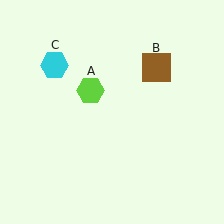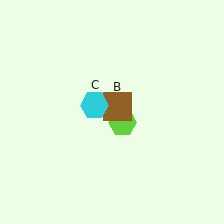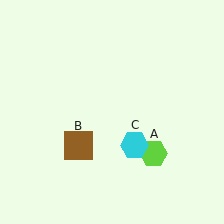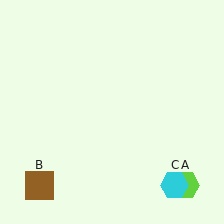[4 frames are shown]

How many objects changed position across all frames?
3 objects changed position: lime hexagon (object A), brown square (object B), cyan hexagon (object C).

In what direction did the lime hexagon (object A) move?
The lime hexagon (object A) moved down and to the right.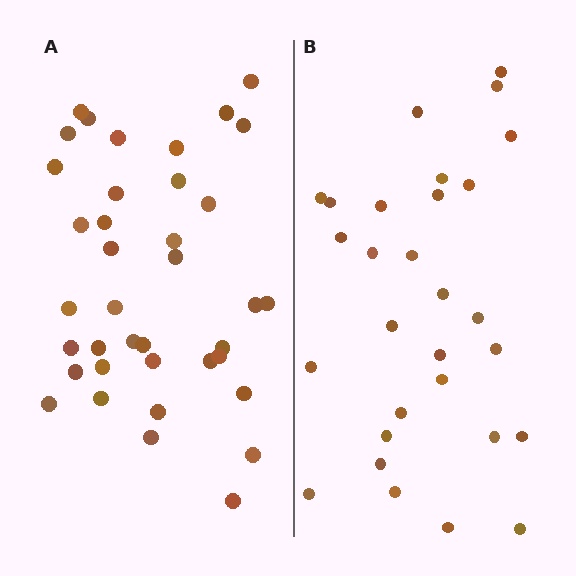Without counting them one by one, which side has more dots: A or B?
Region A (the left region) has more dots.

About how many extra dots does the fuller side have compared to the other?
Region A has roughly 8 or so more dots than region B.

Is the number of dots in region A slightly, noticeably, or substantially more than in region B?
Region A has noticeably more, but not dramatically so. The ratio is roughly 1.3 to 1.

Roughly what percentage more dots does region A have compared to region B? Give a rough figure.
About 30% more.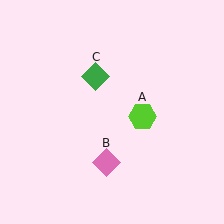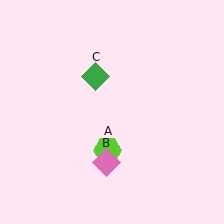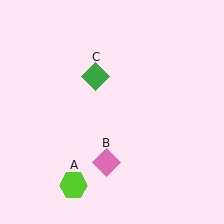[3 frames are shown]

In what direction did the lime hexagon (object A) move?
The lime hexagon (object A) moved down and to the left.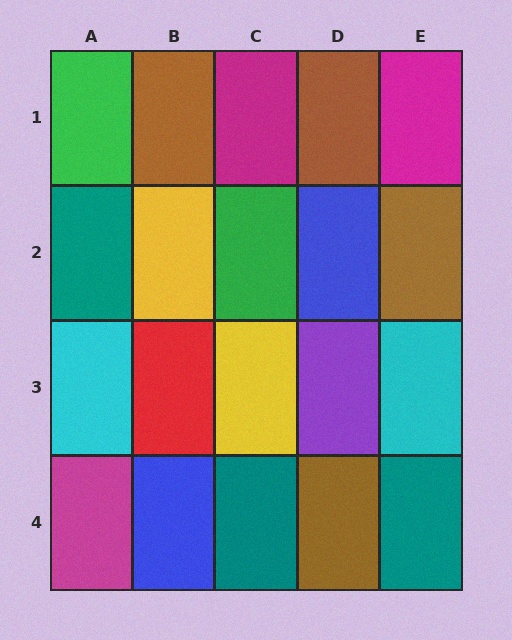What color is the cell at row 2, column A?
Teal.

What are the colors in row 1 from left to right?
Green, brown, magenta, brown, magenta.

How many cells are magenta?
3 cells are magenta.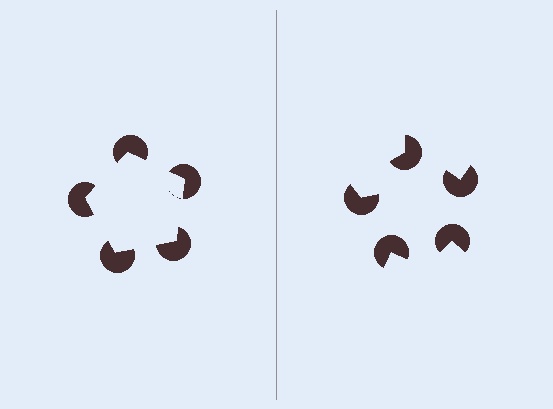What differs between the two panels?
The pac-man discs are positioned identically on both sides; only the wedge orientations differ. On the left they align to a pentagon; on the right they are misaligned.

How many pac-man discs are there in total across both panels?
10 — 5 on each side.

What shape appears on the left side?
An illusory pentagon.